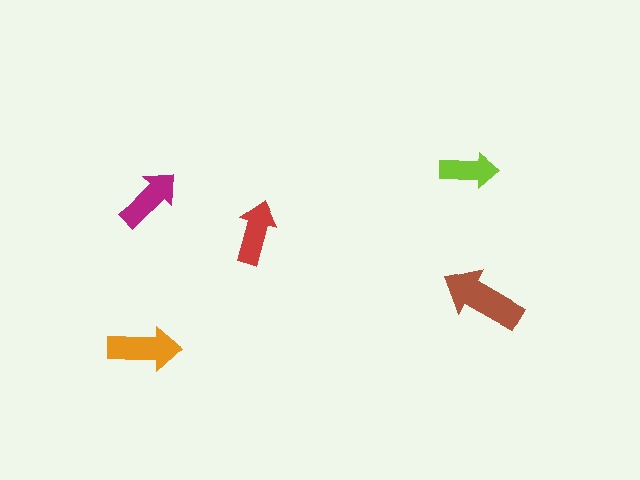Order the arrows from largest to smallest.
the brown one, the orange one, the magenta one, the red one, the lime one.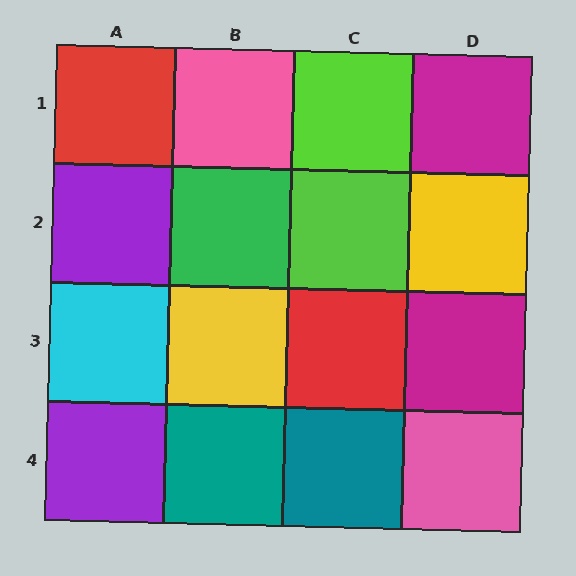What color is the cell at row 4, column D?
Pink.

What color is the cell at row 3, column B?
Yellow.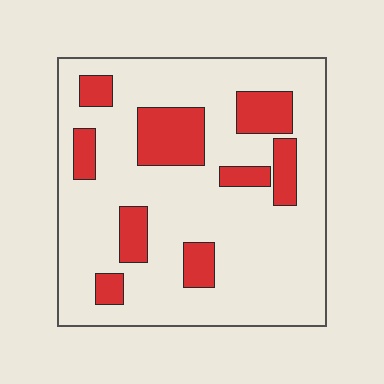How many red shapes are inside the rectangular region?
9.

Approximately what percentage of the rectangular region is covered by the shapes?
Approximately 20%.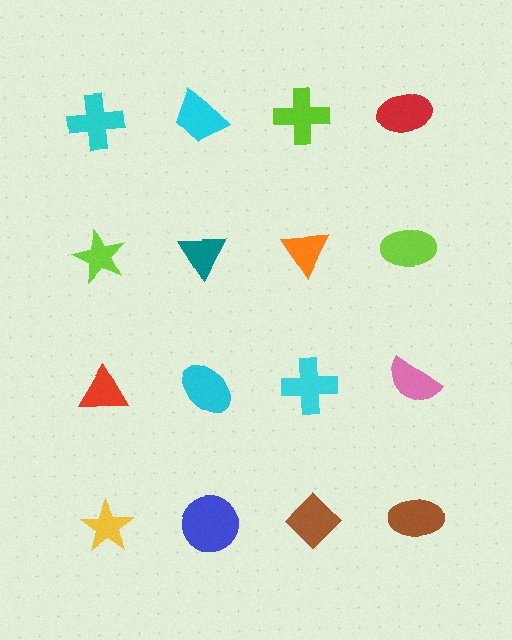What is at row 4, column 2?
A blue circle.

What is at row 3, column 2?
A cyan ellipse.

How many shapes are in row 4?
4 shapes.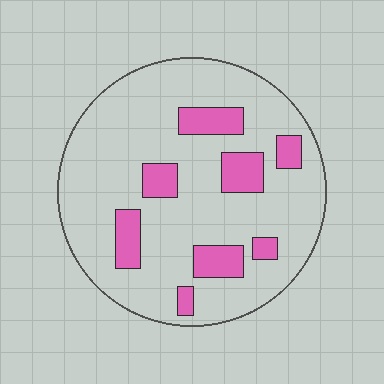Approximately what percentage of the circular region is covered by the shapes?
Approximately 20%.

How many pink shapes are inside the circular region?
8.